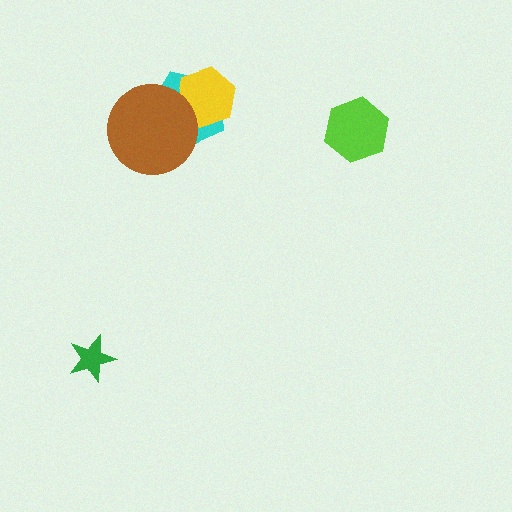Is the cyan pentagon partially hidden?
Yes, it is partially covered by another shape.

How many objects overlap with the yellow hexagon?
2 objects overlap with the yellow hexagon.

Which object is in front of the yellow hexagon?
The brown circle is in front of the yellow hexagon.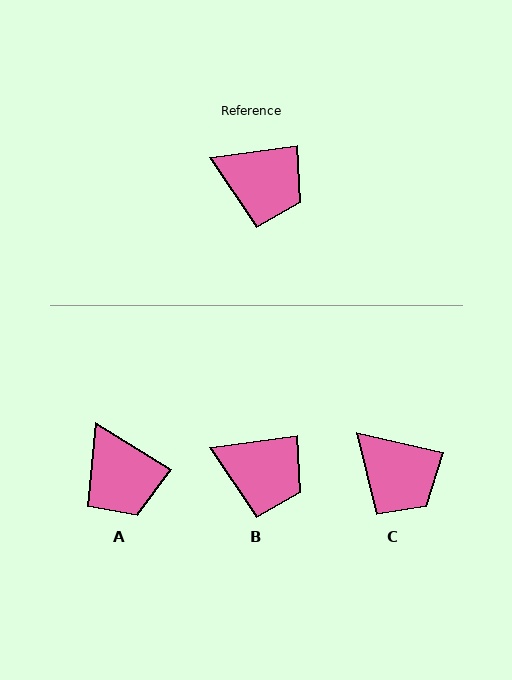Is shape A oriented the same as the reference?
No, it is off by about 40 degrees.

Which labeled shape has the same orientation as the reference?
B.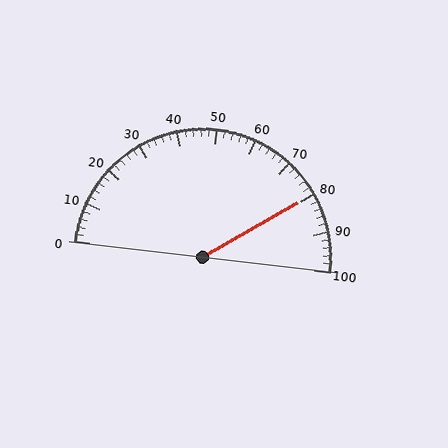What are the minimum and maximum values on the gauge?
The gauge ranges from 0 to 100.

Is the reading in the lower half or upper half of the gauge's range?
The reading is in the upper half of the range (0 to 100).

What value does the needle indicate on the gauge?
The needle indicates approximately 80.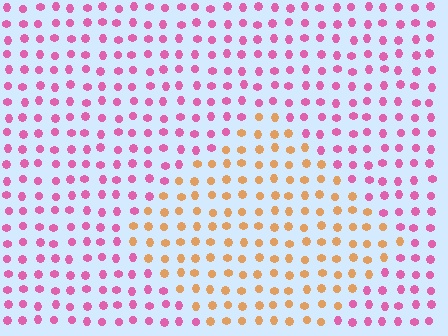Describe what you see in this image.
The image is filled with small pink elements in a uniform arrangement. A diamond-shaped region is visible where the elements are tinted to a slightly different hue, forming a subtle color boundary.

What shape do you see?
I see a diamond.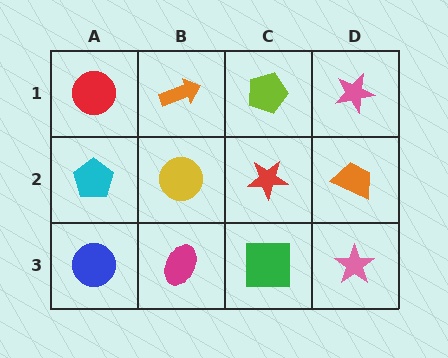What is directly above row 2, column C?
A lime pentagon.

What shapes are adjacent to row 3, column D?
An orange trapezoid (row 2, column D), a green square (row 3, column C).